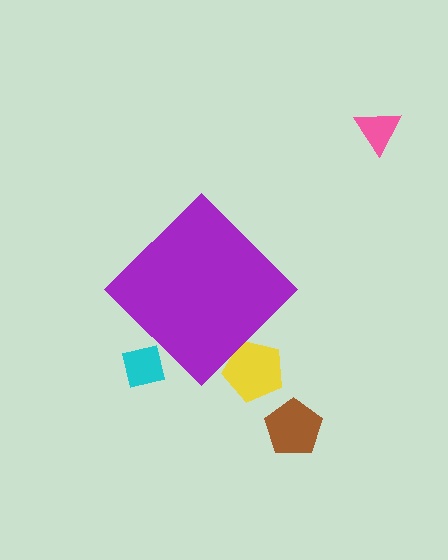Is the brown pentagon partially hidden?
No, the brown pentagon is fully visible.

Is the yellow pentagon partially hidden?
Yes, the yellow pentagon is partially hidden behind the purple diamond.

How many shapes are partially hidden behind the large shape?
2 shapes are partially hidden.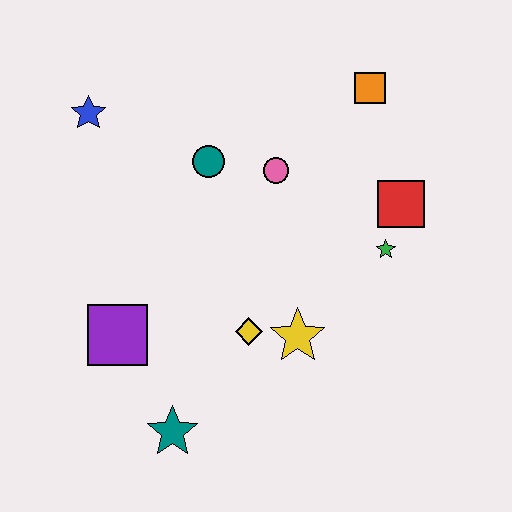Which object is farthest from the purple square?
The orange square is farthest from the purple square.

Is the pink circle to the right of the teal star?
Yes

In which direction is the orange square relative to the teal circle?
The orange square is to the right of the teal circle.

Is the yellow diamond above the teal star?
Yes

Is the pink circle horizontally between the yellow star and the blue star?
Yes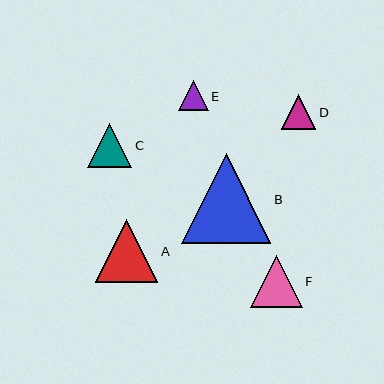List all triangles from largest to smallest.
From largest to smallest: B, A, F, C, D, E.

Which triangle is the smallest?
Triangle E is the smallest with a size of approximately 30 pixels.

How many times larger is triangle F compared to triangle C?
Triangle F is approximately 1.2 times the size of triangle C.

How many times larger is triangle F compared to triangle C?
Triangle F is approximately 1.2 times the size of triangle C.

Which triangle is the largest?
Triangle B is the largest with a size of approximately 89 pixels.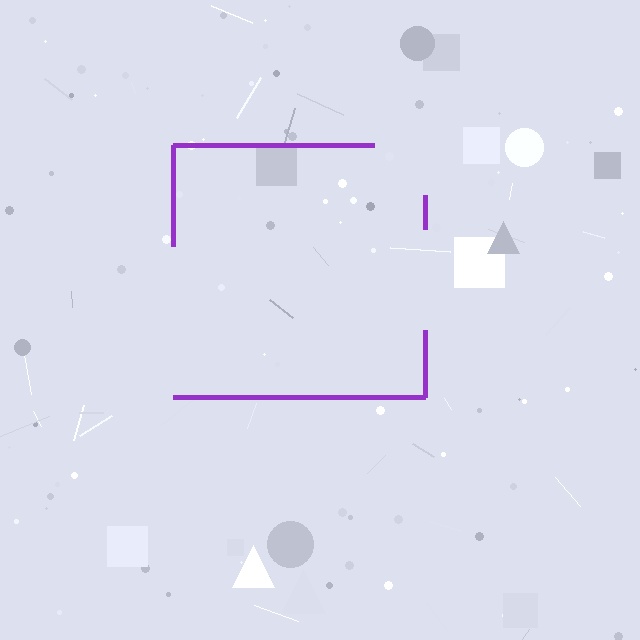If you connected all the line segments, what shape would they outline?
They would outline a square.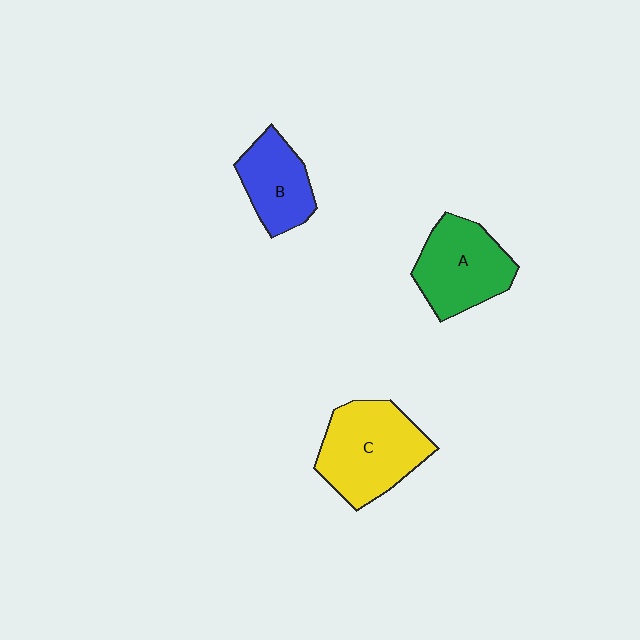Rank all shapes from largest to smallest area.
From largest to smallest: C (yellow), A (green), B (blue).